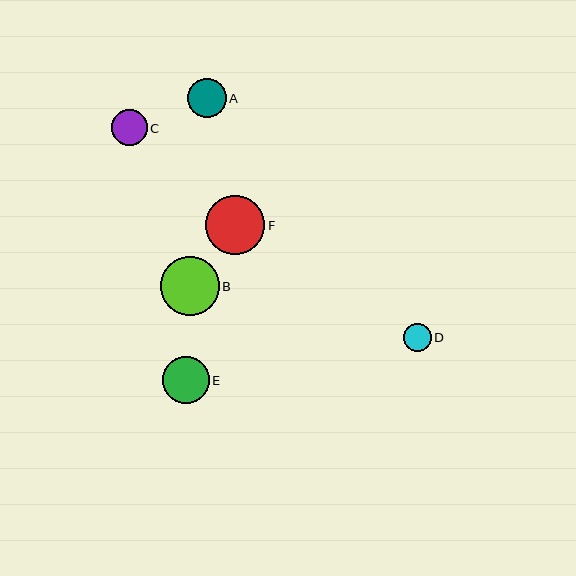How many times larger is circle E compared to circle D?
Circle E is approximately 1.7 times the size of circle D.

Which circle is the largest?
Circle F is the largest with a size of approximately 59 pixels.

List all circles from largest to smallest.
From largest to smallest: F, B, E, A, C, D.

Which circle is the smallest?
Circle D is the smallest with a size of approximately 28 pixels.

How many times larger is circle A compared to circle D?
Circle A is approximately 1.4 times the size of circle D.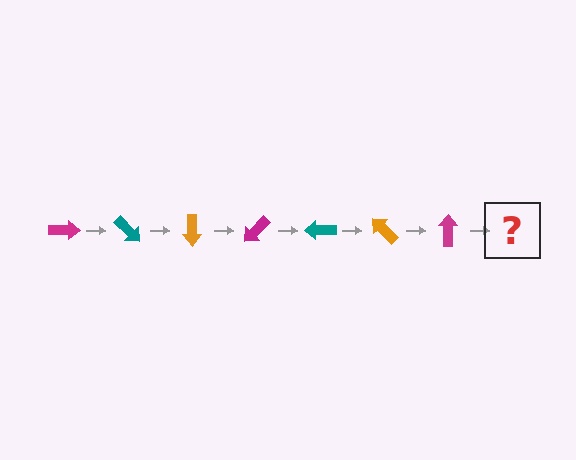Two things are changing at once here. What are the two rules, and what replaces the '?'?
The two rules are that it rotates 45 degrees each step and the color cycles through magenta, teal, and orange. The '?' should be a teal arrow, rotated 315 degrees from the start.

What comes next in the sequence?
The next element should be a teal arrow, rotated 315 degrees from the start.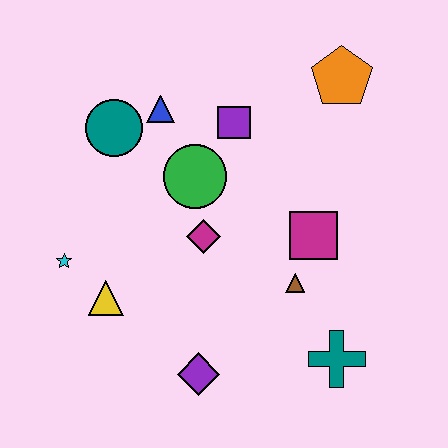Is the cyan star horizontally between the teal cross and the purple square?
No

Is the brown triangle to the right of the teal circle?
Yes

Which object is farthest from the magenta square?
The cyan star is farthest from the magenta square.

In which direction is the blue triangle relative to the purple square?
The blue triangle is to the left of the purple square.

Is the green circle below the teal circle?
Yes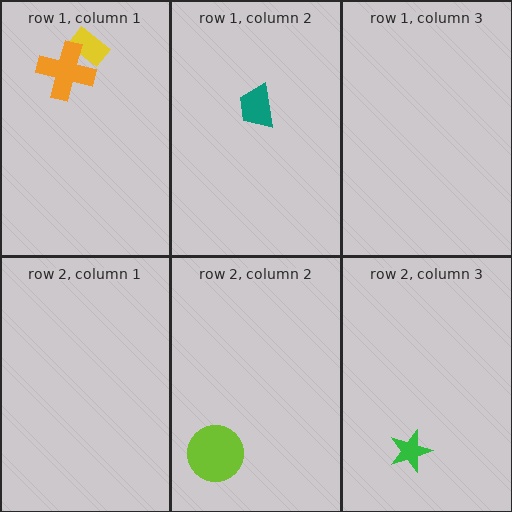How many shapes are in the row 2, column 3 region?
1.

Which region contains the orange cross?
The row 1, column 1 region.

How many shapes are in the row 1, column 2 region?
1.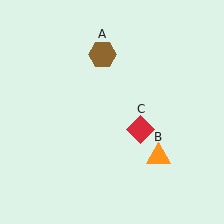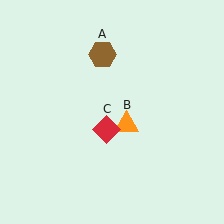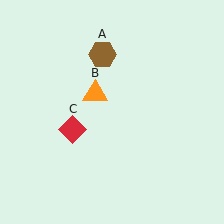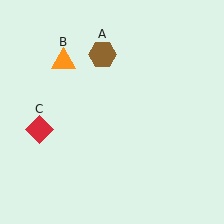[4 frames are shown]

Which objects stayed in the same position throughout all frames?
Brown hexagon (object A) remained stationary.